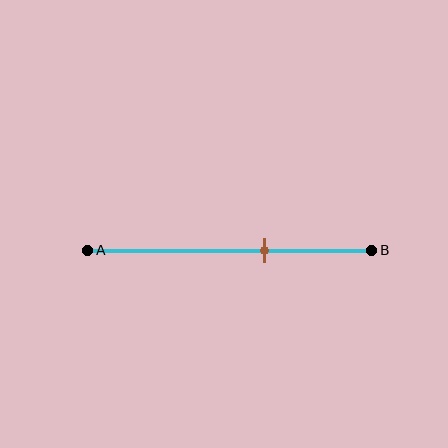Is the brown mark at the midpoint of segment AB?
No, the mark is at about 60% from A, not at the 50% midpoint.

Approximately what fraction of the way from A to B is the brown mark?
The brown mark is approximately 60% of the way from A to B.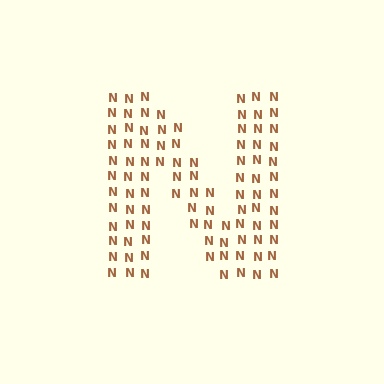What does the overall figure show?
The overall figure shows the letter N.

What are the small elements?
The small elements are letter N's.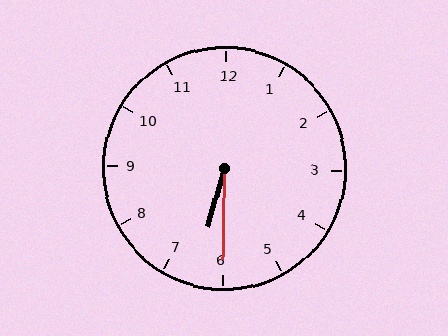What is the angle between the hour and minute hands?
Approximately 15 degrees.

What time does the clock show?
6:30.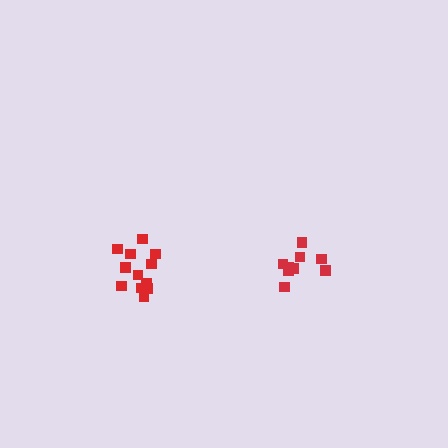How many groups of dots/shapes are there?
There are 2 groups.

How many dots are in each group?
Group 1: 12 dots, Group 2: 9 dots (21 total).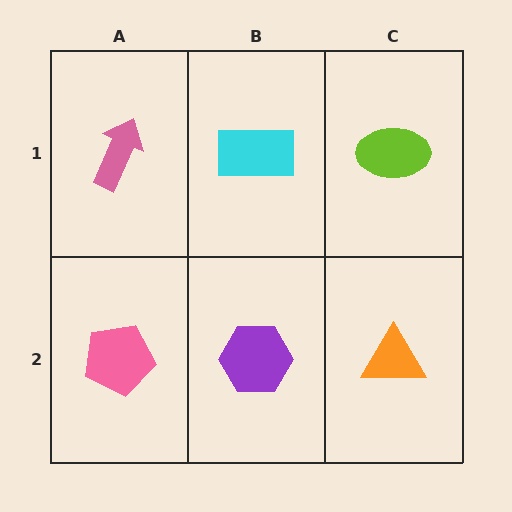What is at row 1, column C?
A lime ellipse.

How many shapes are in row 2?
3 shapes.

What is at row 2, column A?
A pink pentagon.